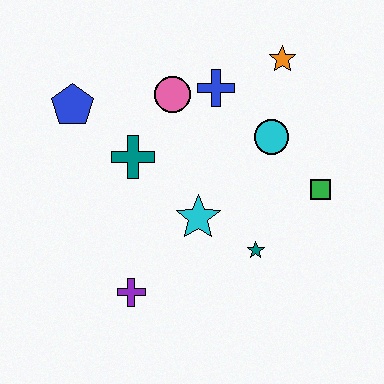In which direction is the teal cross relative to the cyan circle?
The teal cross is to the left of the cyan circle.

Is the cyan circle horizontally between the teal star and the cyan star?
No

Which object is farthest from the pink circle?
The purple cross is farthest from the pink circle.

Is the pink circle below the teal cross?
No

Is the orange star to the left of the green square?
Yes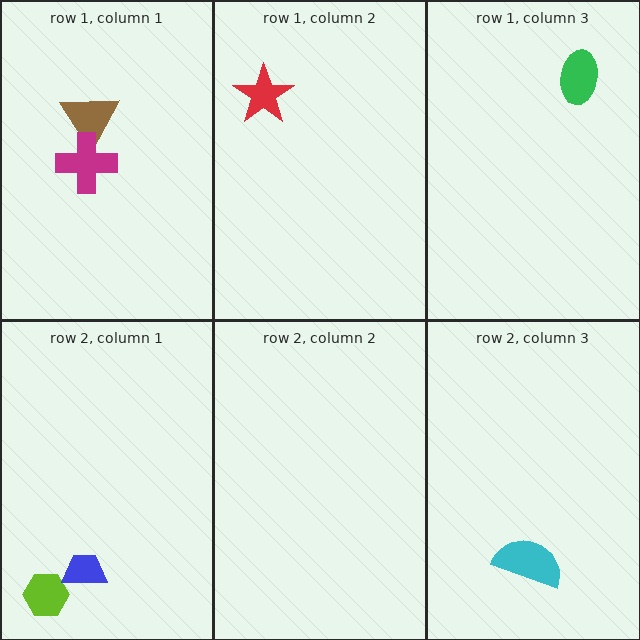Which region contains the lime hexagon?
The row 2, column 1 region.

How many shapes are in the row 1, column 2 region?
1.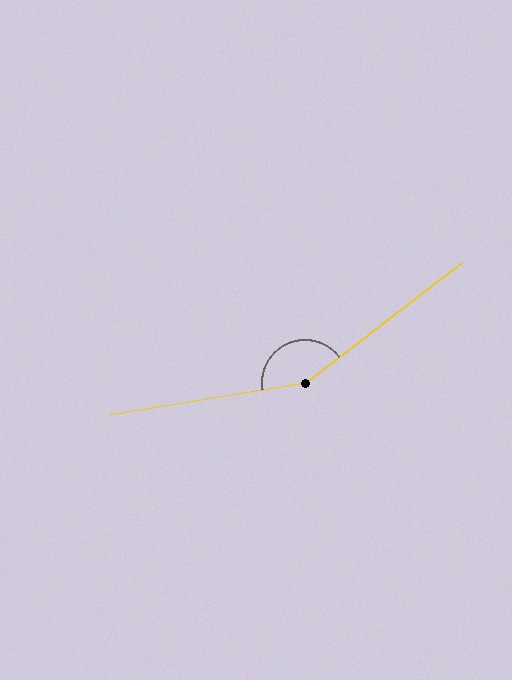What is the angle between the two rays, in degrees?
Approximately 152 degrees.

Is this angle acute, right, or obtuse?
It is obtuse.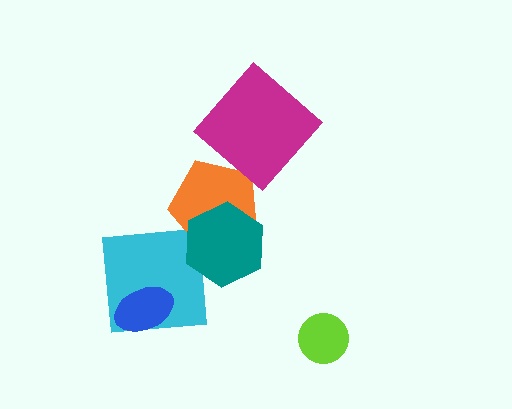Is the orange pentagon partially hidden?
Yes, it is partially covered by another shape.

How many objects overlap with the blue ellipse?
1 object overlaps with the blue ellipse.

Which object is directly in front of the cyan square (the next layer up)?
The blue ellipse is directly in front of the cyan square.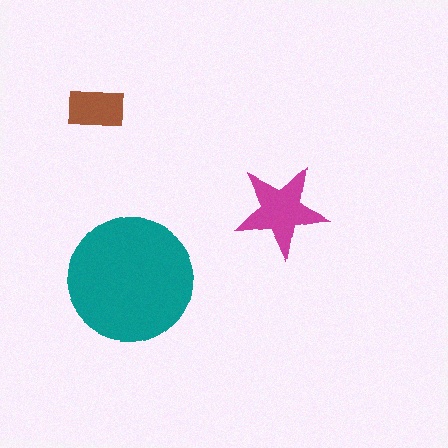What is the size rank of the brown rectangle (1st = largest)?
3rd.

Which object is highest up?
The brown rectangle is topmost.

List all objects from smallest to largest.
The brown rectangle, the magenta star, the teal circle.